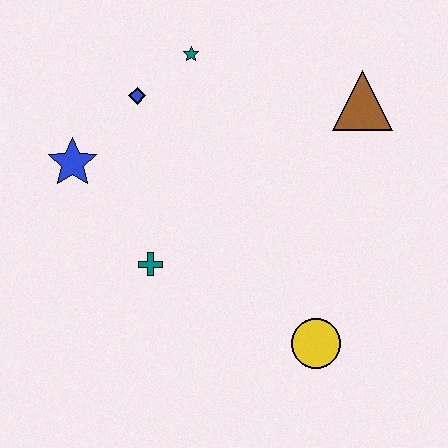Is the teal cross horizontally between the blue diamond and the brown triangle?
Yes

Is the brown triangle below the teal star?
Yes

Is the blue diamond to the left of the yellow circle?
Yes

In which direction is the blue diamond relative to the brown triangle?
The blue diamond is to the left of the brown triangle.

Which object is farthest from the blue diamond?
The yellow circle is farthest from the blue diamond.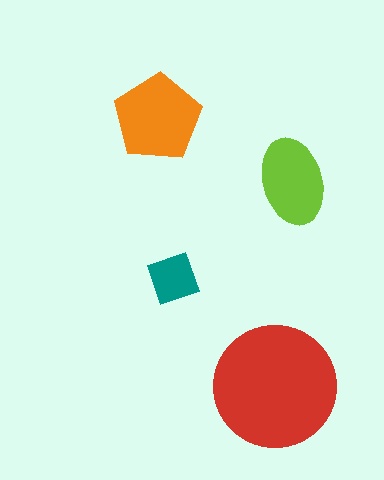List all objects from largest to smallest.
The red circle, the orange pentagon, the lime ellipse, the teal square.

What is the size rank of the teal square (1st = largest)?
4th.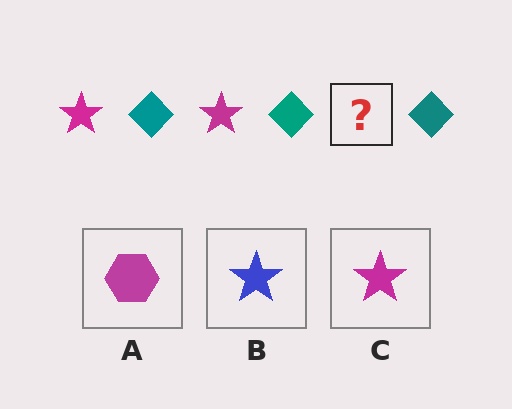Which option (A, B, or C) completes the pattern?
C.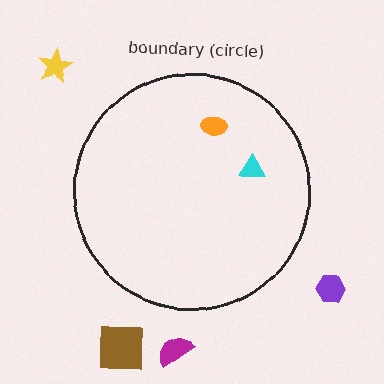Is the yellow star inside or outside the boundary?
Outside.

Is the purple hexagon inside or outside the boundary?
Outside.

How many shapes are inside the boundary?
2 inside, 4 outside.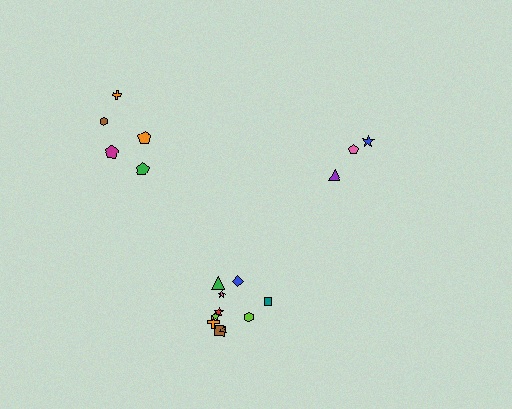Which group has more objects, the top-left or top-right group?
The top-left group.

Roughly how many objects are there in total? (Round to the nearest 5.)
Roughly 20 objects in total.